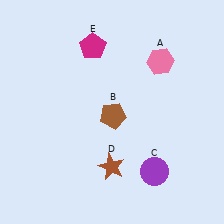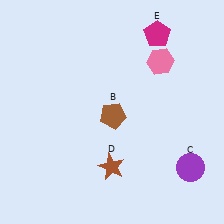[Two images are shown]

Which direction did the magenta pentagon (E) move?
The magenta pentagon (E) moved right.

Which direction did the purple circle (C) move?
The purple circle (C) moved right.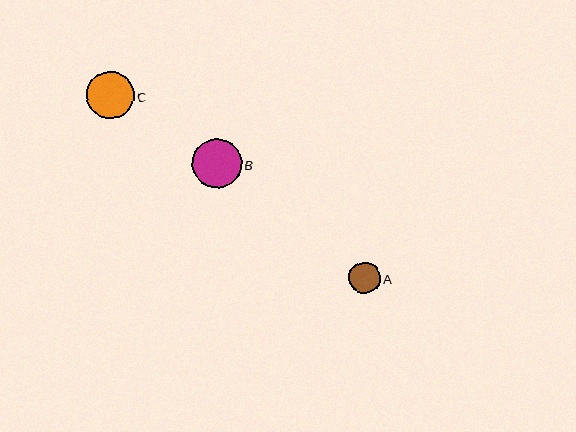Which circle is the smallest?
Circle A is the smallest with a size of approximately 32 pixels.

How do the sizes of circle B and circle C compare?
Circle B and circle C are approximately the same size.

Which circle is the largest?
Circle B is the largest with a size of approximately 49 pixels.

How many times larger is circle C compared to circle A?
Circle C is approximately 1.5 times the size of circle A.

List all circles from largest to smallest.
From largest to smallest: B, C, A.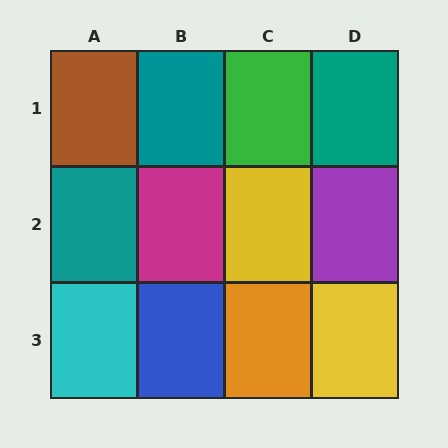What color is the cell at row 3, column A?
Cyan.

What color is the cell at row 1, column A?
Brown.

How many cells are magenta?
1 cell is magenta.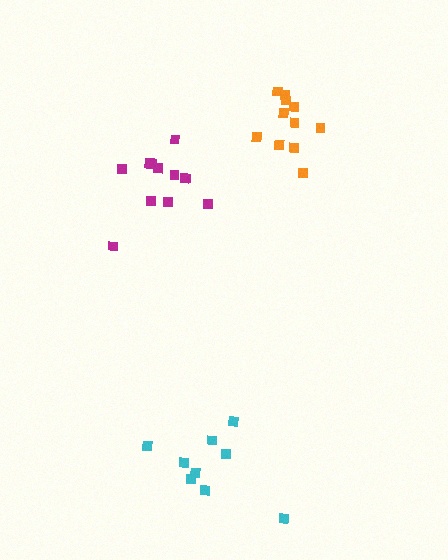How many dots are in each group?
Group 1: 9 dots, Group 2: 11 dots, Group 3: 12 dots (32 total).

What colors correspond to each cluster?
The clusters are colored: cyan, orange, magenta.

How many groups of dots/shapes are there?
There are 3 groups.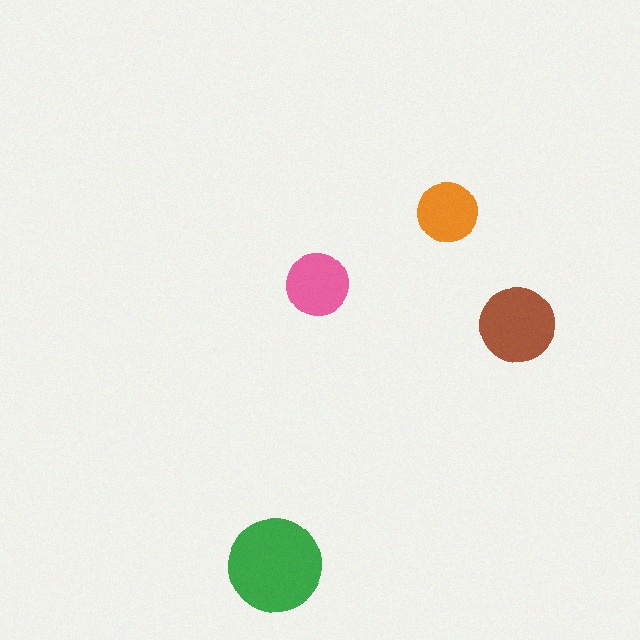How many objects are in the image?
There are 4 objects in the image.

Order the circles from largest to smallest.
the green one, the brown one, the pink one, the orange one.